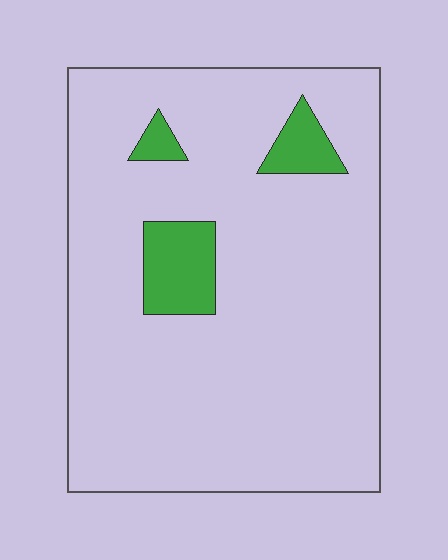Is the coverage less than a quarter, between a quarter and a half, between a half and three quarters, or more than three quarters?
Less than a quarter.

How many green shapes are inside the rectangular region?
3.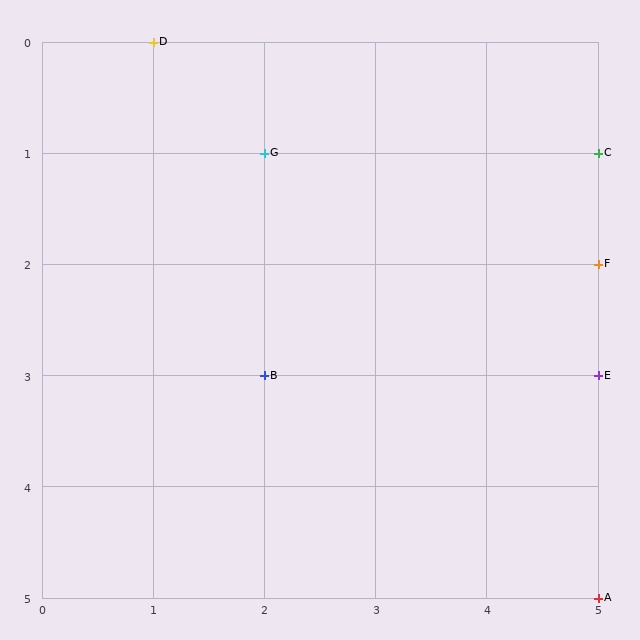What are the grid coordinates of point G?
Point G is at grid coordinates (2, 1).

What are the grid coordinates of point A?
Point A is at grid coordinates (5, 5).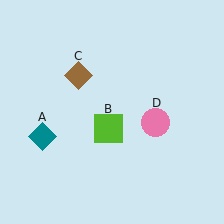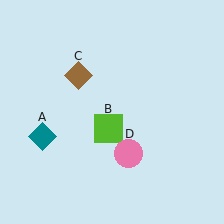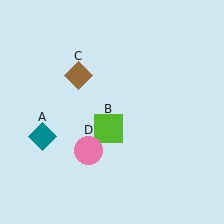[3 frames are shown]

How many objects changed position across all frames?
1 object changed position: pink circle (object D).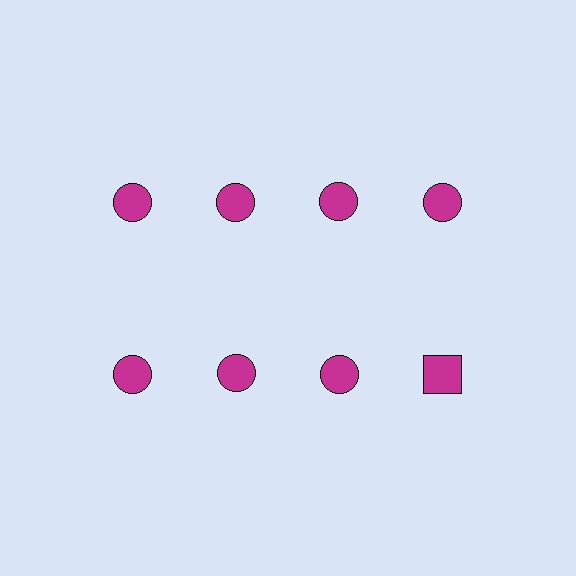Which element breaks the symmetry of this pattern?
The magenta square in the second row, second from right column breaks the symmetry. All other shapes are magenta circles.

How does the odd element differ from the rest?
It has a different shape: square instead of circle.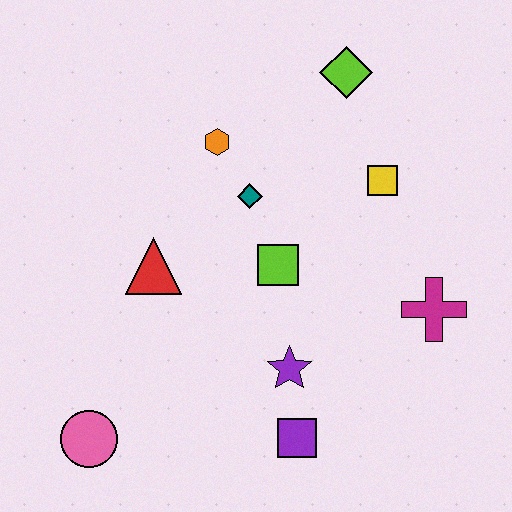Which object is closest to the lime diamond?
The yellow square is closest to the lime diamond.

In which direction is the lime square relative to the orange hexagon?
The lime square is below the orange hexagon.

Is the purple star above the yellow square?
No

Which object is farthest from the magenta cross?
The pink circle is farthest from the magenta cross.